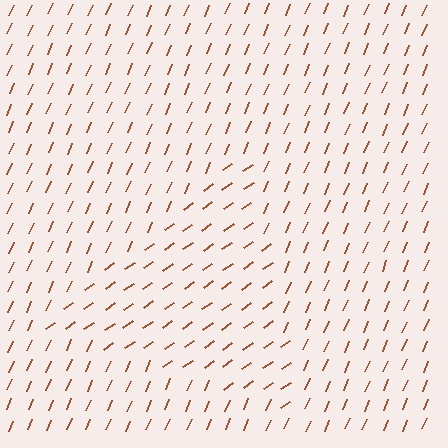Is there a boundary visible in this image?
Yes, there is a texture boundary formed by a change in line orientation.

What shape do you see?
I see a triangle.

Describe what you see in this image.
The image is filled with small brown line segments. A triangle region in the image has lines oriented differently from the surrounding lines, creating a visible texture boundary.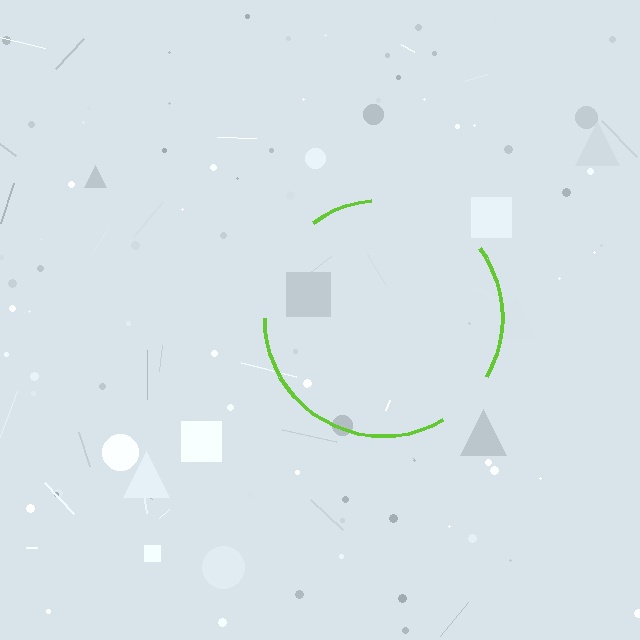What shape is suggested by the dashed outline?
The dashed outline suggests a circle.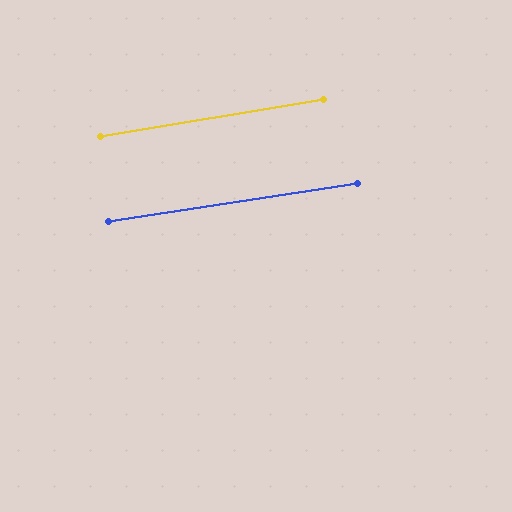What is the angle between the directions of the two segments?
Approximately 1 degree.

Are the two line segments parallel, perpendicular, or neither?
Parallel — their directions differ by only 0.6°.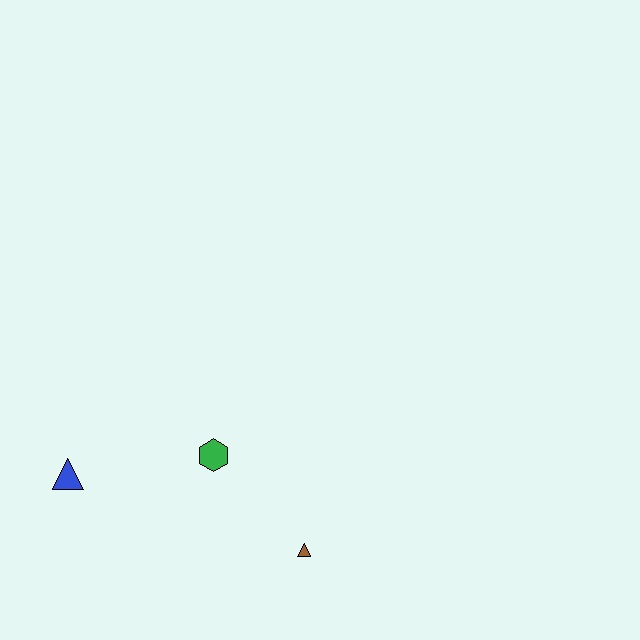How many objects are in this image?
There are 3 objects.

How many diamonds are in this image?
There are no diamonds.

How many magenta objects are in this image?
There are no magenta objects.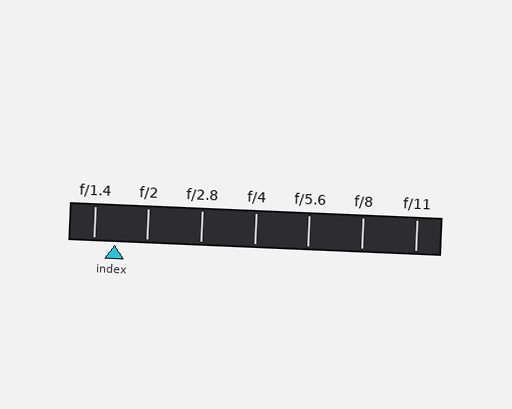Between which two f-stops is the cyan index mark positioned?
The index mark is between f/1.4 and f/2.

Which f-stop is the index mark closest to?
The index mark is closest to f/1.4.